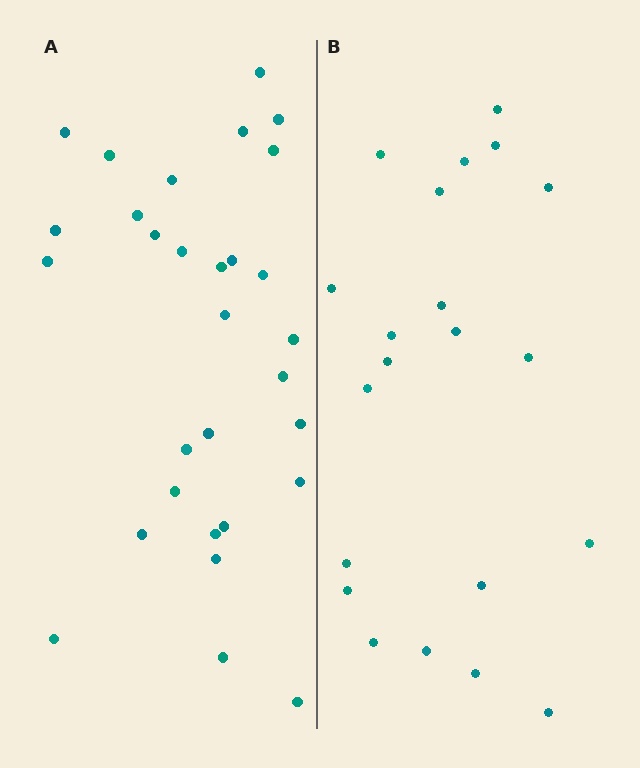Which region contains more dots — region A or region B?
Region A (the left region) has more dots.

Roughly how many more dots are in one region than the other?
Region A has roughly 8 or so more dots than region B.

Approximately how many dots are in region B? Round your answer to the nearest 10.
About 20 dots. (The exact count is 21, which rounds to 20.)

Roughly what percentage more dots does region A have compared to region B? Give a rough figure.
About 45% more.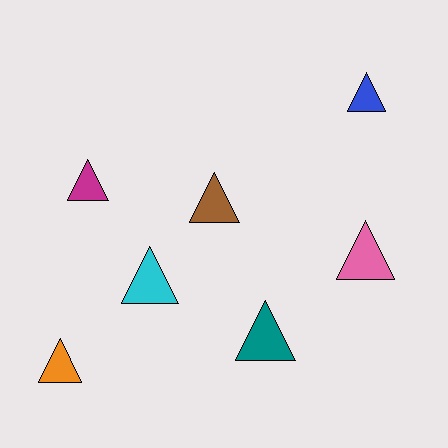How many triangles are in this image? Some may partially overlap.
There are 7 triangles.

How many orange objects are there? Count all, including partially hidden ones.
There is 1 orange object.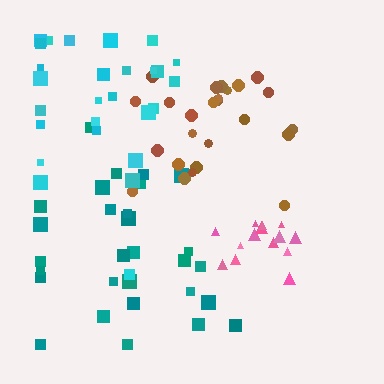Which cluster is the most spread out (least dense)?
Cyan.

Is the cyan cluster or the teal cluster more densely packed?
Teal.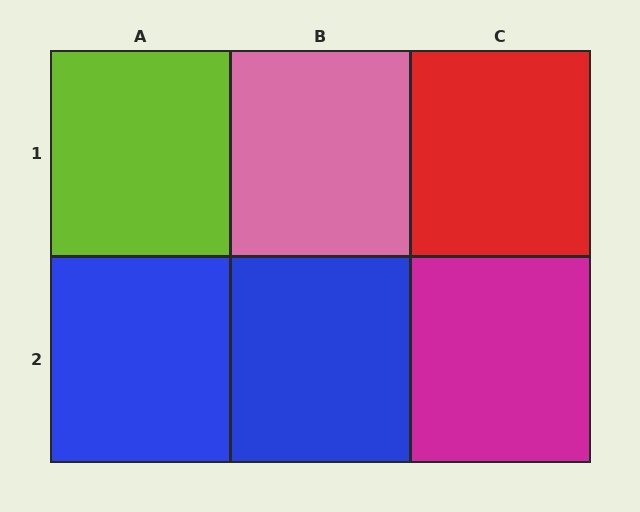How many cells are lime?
1 cell is lime.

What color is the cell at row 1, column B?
Pink.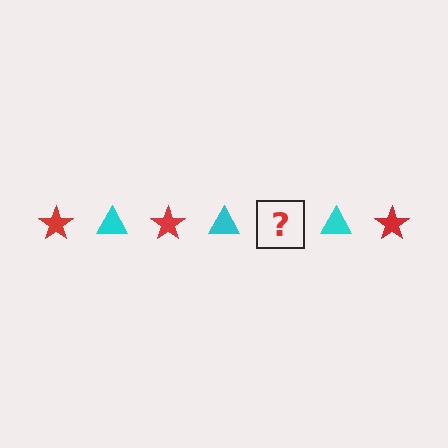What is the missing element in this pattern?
The missing element is a red star.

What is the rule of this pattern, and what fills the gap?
The rule is that the pattern alternates between red star and cyan triangle. The gap should be filled with a red star.